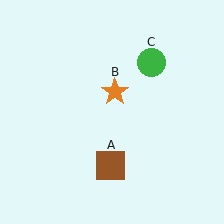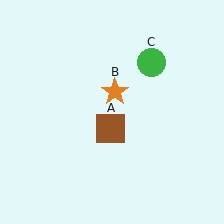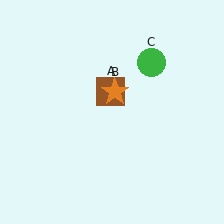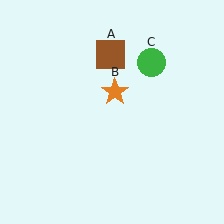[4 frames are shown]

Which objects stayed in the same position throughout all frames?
Orange star (object B) and green circle (object C) remained stationary.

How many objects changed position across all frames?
1 object changed position: brown square (object A).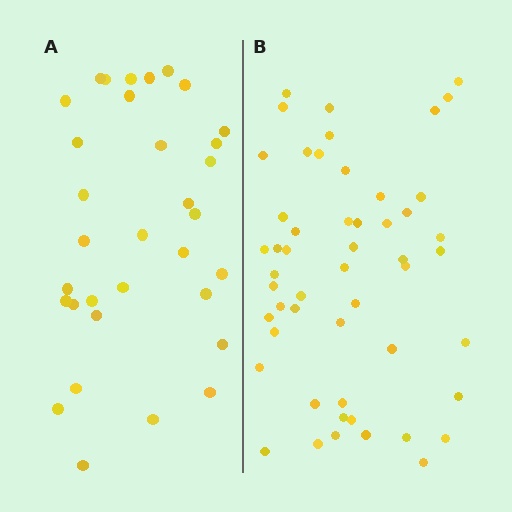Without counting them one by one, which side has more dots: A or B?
Region B (the right region) has more dots.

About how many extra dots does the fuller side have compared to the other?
Region B has approximately 20 more dots than region A.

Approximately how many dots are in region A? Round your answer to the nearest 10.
About 30 dots. (The exact count is 33, which rounds to 30.)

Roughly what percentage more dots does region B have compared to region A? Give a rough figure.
About 60% more.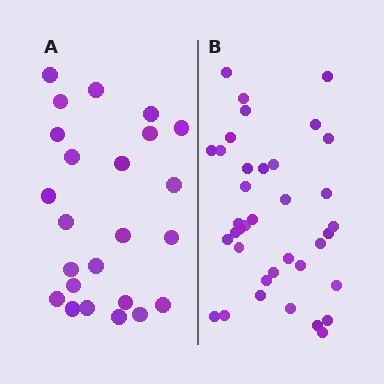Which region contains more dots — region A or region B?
Region B (the right region) has more dots.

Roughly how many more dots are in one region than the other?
Region B has approximately 15 more dots than region A.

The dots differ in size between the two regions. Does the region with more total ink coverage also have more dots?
No. Region A has more total ink coverage because its dots are larger, but region B actually contains more individual dots. Total area can be misleading — the number of items is what matters here.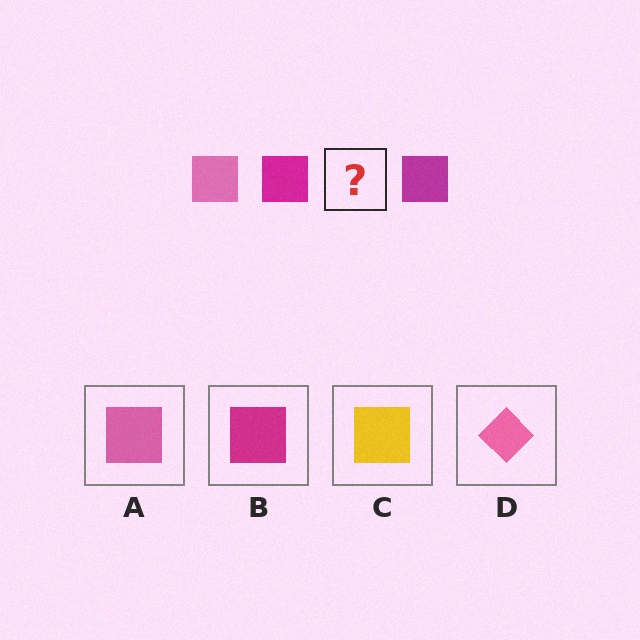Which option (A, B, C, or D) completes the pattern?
A.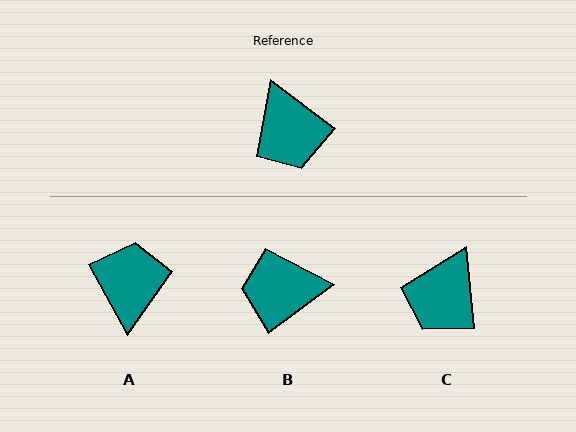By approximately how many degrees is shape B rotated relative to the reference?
Approximately 107 degrees clockwise.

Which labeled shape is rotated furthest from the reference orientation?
A, about 156 degrees away.